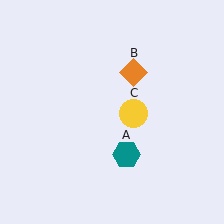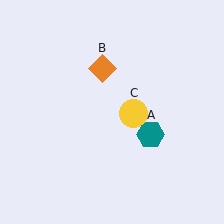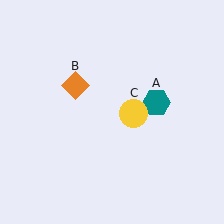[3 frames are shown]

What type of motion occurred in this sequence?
The teal hexagon (object A), orange diamond (object B) rotated counterclockwise around the center of the scene.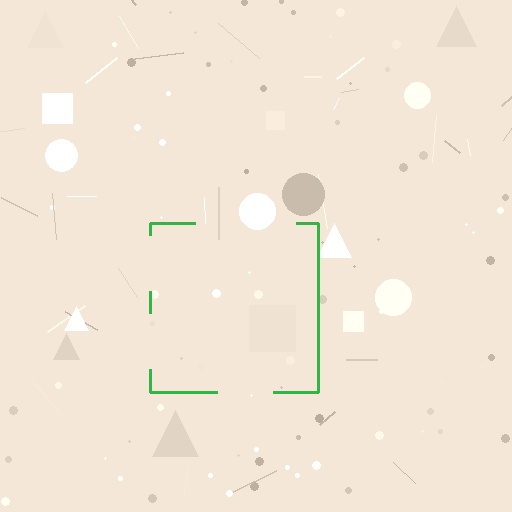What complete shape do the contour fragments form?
The contour fragments form a square.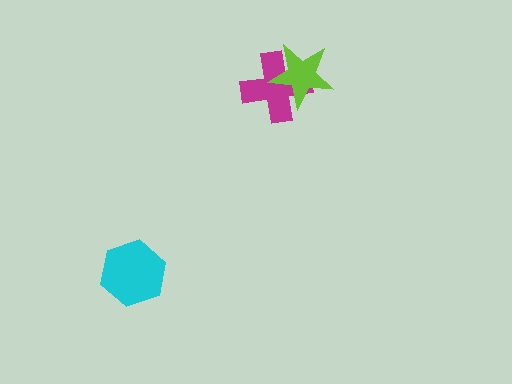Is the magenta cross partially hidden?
Yes, it is partially covered by another shape.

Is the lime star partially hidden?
No, no other shape covers it.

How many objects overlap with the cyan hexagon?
0 objects overlap with the cyan hexagon.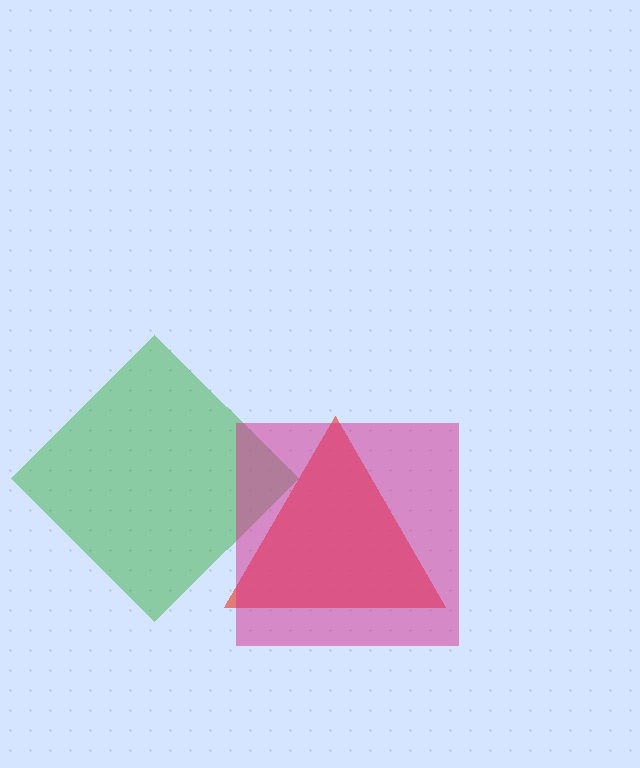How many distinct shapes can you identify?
There are 3 distinct shapes: a green diamond, a red triangle, a magenta square.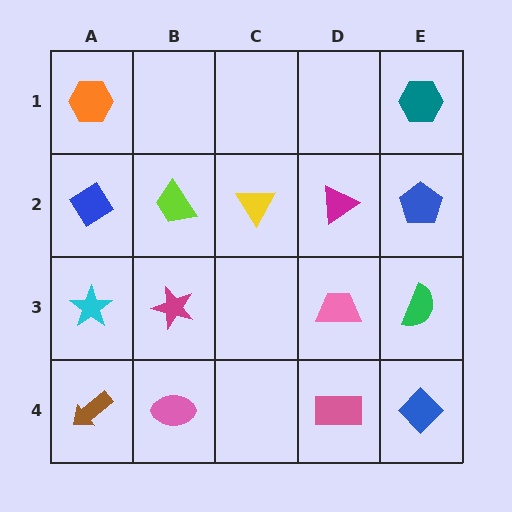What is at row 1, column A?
An orange hexagon.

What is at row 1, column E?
A teal hexagon.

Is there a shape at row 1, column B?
No, that cell is empty.